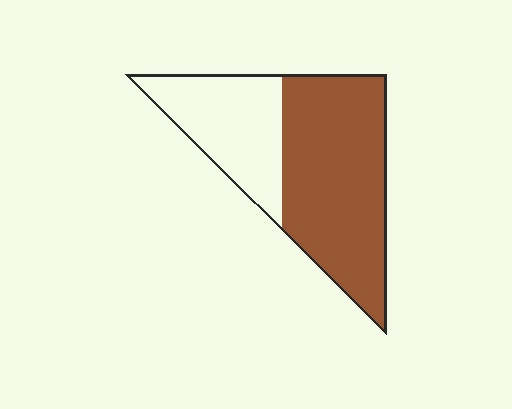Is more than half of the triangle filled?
Yes.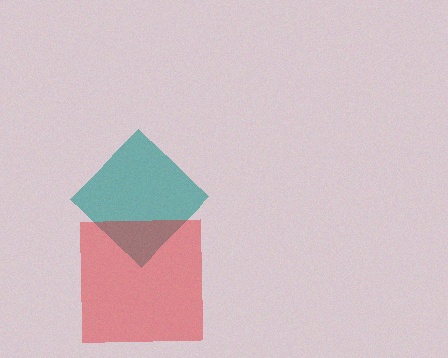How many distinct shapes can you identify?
There are 2 distinct shapes: a teal diamond, a red square.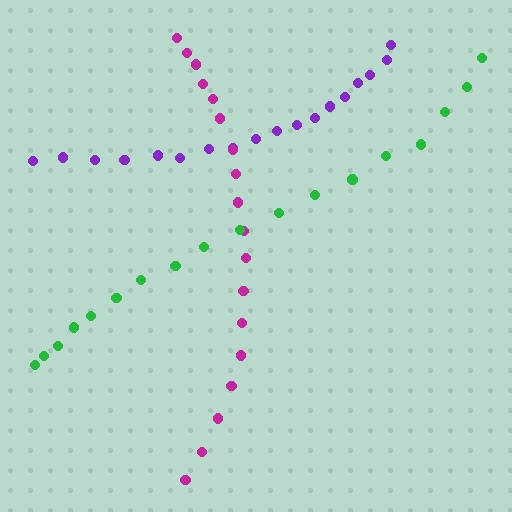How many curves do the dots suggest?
There are 3 distinct paths.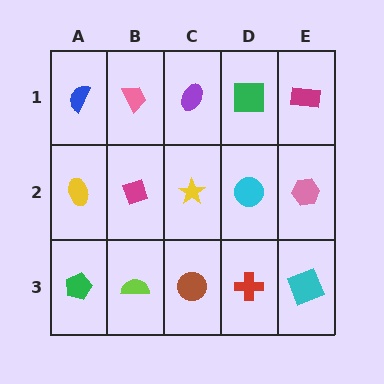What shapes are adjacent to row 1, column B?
A magenta diamond (row 2, column B), a blue semicircle (row 1, column A), a purple ellipse (row 1, column C).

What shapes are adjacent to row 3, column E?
A pink hexagon (row 2, column E), a red cross (row 3, column D).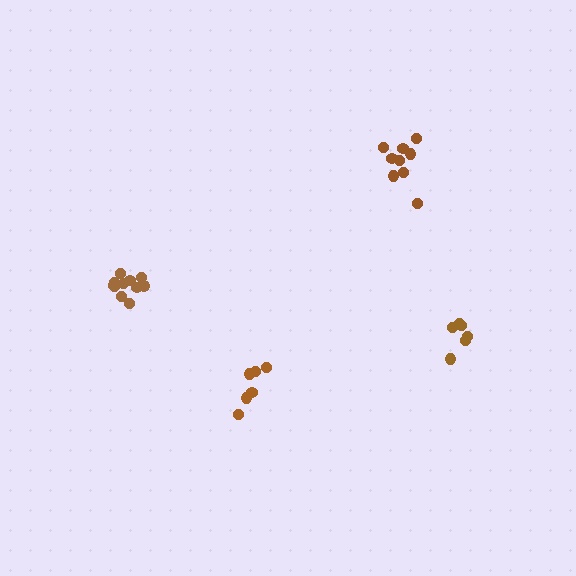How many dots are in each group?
Group 1: 9 dots, Group 2: 6 dots, Group 3: 6 dots, Group 4: 11 dots (32 total).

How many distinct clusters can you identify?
There are 4 distinct clusters.